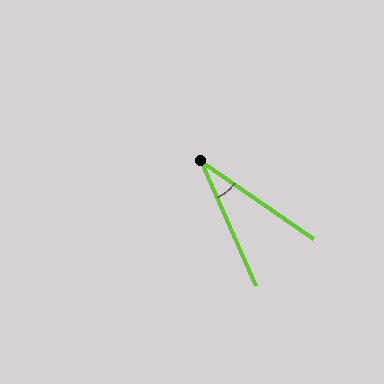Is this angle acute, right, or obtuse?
It is acute.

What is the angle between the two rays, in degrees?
Approximately 31 degrees.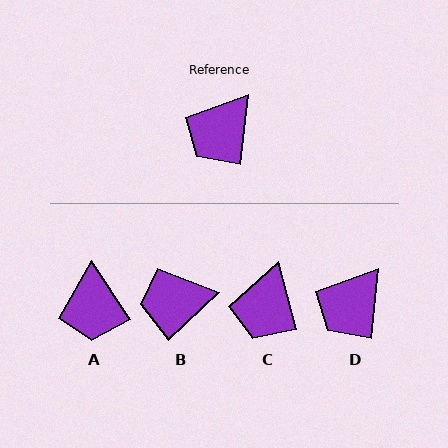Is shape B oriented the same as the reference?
No, it is off by about 41 degrees.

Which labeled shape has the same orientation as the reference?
D.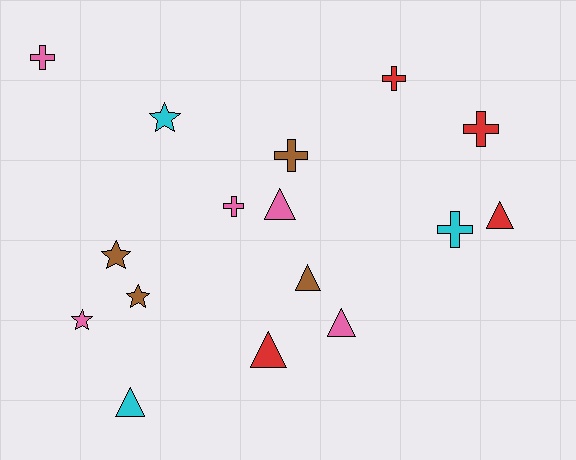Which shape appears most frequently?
Triangle, with 6 objects.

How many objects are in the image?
There are 16 objects.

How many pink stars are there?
There is 1 pink star.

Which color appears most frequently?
Pink, with 5 objects.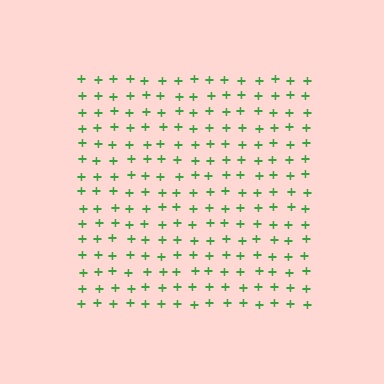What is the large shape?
The large shape is a square.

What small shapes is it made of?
It is made of small plus signs.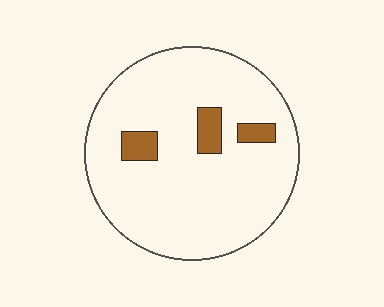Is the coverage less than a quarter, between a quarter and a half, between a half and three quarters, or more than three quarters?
Less than a quarter.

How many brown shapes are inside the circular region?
3.